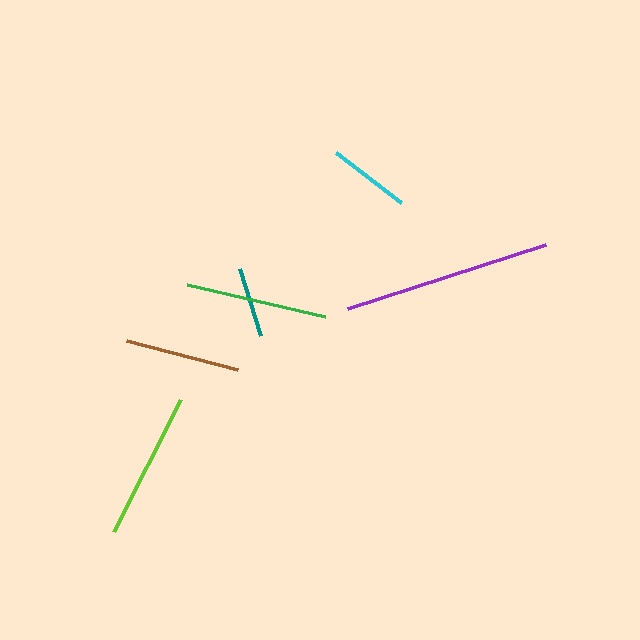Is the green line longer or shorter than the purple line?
The purple line is longer than the green line.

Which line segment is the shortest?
The teal line is the shortest at approximately 70 pixels.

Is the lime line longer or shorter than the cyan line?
The lime line is longer than the cyan line.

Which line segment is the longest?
The purple line is the longest at approximately 208 pixels.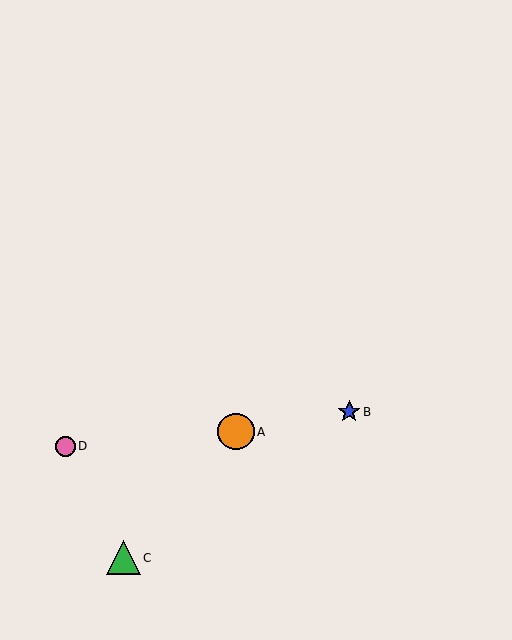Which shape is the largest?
The orange circle (labeled A) is the largest.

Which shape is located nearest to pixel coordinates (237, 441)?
The orange circle (labeled A) at (236, 432) is nearest to that location.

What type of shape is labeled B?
Shape B is a blue star.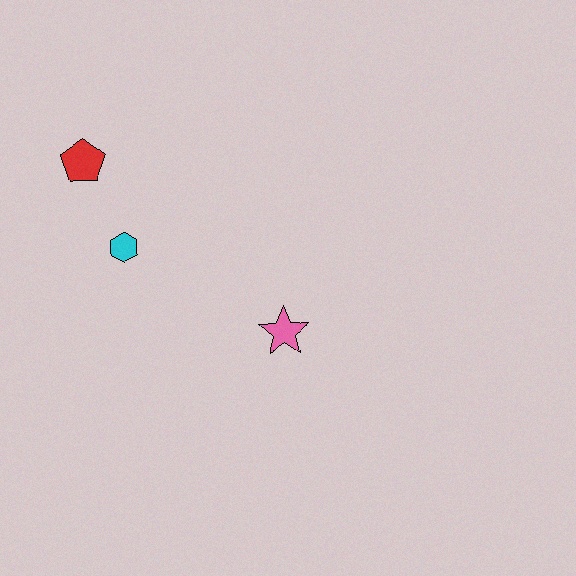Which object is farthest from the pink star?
The red pentagon is farthest from the pink star.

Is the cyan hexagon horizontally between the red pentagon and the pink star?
Yes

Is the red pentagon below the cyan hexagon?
No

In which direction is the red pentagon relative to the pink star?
The red pentagon is to the left of the pink star.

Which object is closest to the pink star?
The cyan hexagon is closest to the pink star.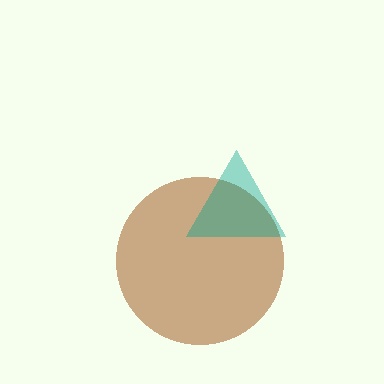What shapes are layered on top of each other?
The layered shapes are: a brown circle, a teal triangle.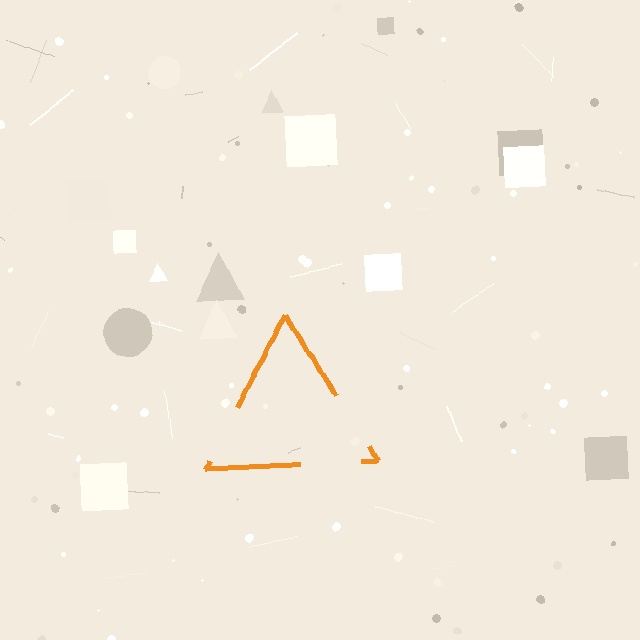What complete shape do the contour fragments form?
The contour fragments form a triangle.